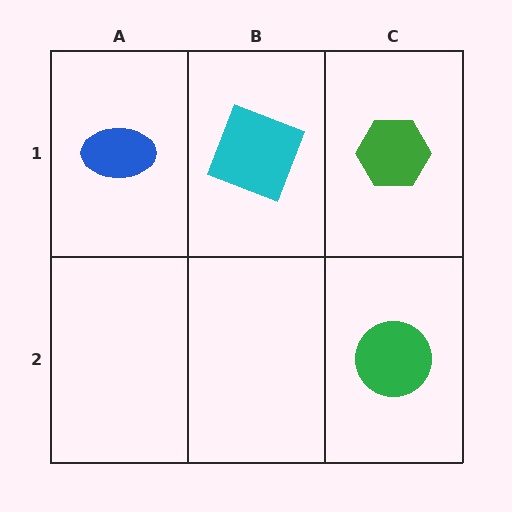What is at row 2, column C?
A green circle.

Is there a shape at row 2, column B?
No, that cell is empty.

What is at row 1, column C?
A green hexagon.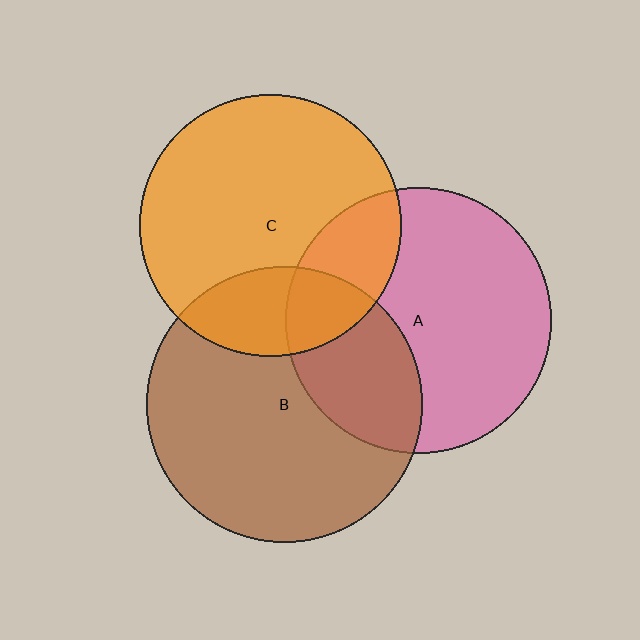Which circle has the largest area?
Circle B (brown).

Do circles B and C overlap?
Yes.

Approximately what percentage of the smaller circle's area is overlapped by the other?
Approximately 25%.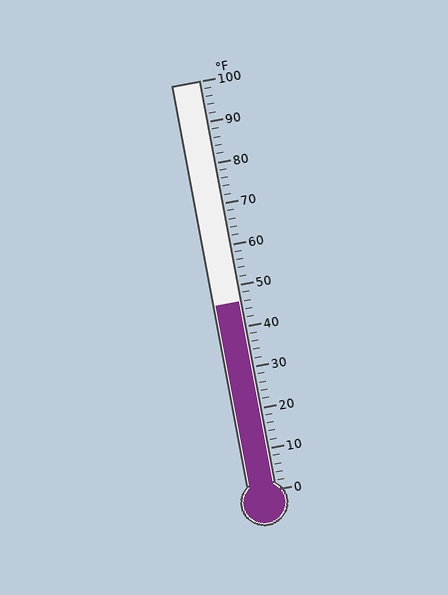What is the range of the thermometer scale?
The thermometer scale ranges from 0°F to 100°F.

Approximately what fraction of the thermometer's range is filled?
The thermometer is filled to approximately 45% of its range.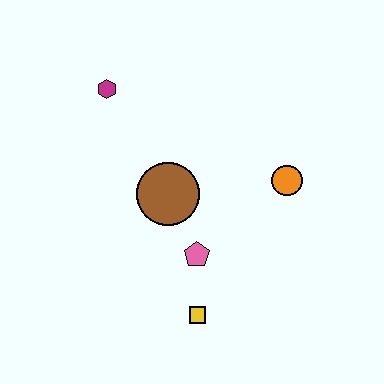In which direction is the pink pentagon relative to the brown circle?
The pink pentagon is below the brown circle.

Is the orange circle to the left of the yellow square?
No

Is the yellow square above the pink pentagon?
No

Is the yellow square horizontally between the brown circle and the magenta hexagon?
No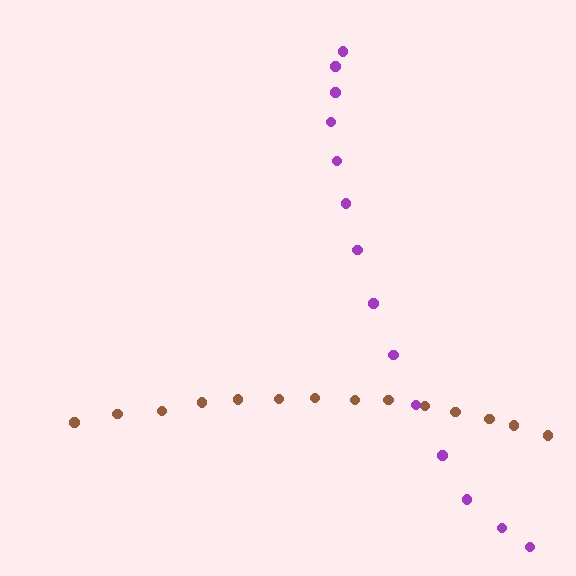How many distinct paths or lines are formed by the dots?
There are 2 distinct paths.